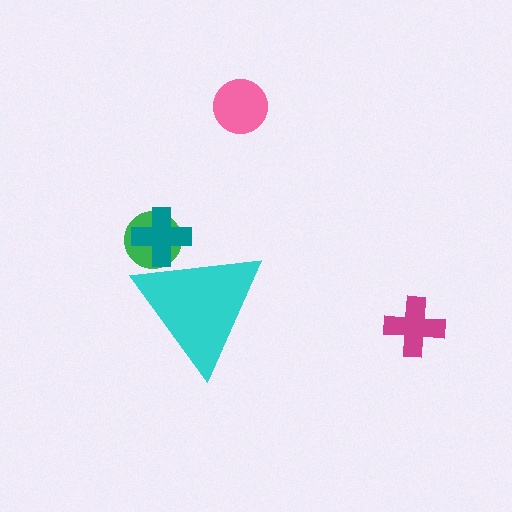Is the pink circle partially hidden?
No, the pink circle is fully visible.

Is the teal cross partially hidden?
Yes, the teal cross is partially hidden behind the cyan triangle.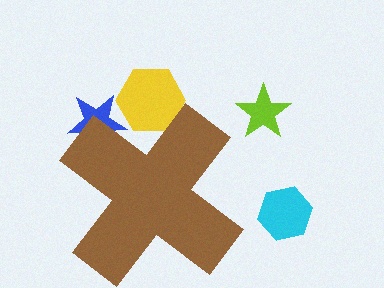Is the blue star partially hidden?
Yes, the blue star is partially hidden behind the brown cross.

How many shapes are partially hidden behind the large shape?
2 shapes are partially hidden.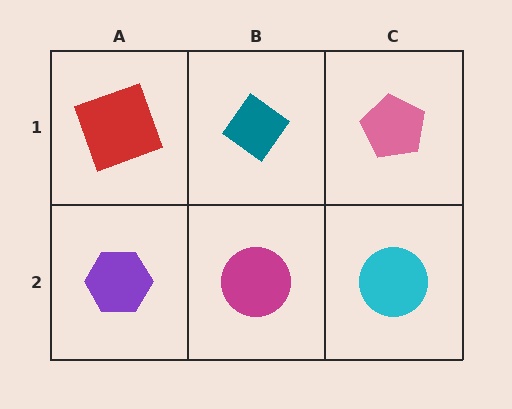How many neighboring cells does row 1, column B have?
3.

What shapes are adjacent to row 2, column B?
A teal diamond (row 1, column B), a purple hexagon (row 2, column A), a cyan circle (row 2, column C).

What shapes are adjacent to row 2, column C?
A pink pentagon (row 1, column C), a magenta circle (row 2, column B).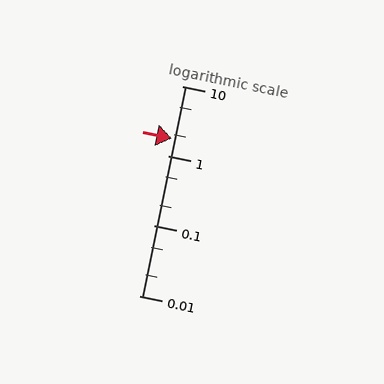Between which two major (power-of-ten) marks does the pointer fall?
The pointer is between 1 and 10.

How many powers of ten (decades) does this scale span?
The scale spans 3 decades, from 0.01 to 10.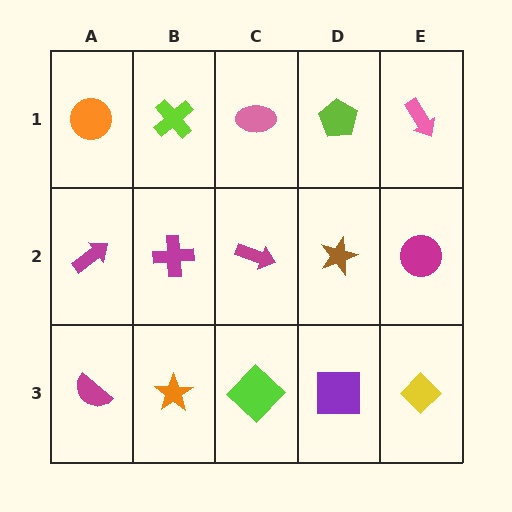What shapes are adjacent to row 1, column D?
A brown star (row 2, column D), a pink ellipse (row 1, column C), a pink arrow (row 1, column E).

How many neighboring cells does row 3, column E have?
2.